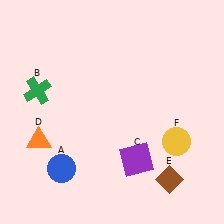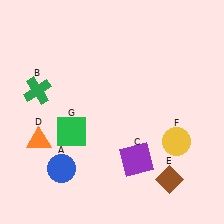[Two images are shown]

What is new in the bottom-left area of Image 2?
A green square (G) was added in the bottom-left area of Image 2.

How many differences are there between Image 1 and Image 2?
There is 1 difference between the two images.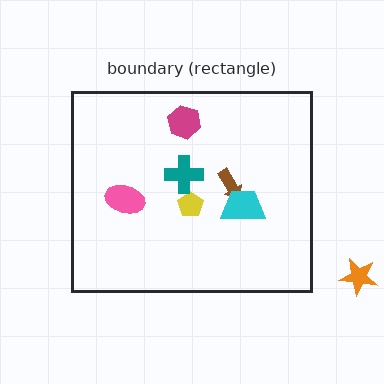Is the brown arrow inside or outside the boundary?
Inside.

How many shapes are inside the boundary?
6 inside, 1 outside.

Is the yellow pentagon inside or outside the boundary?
Inside.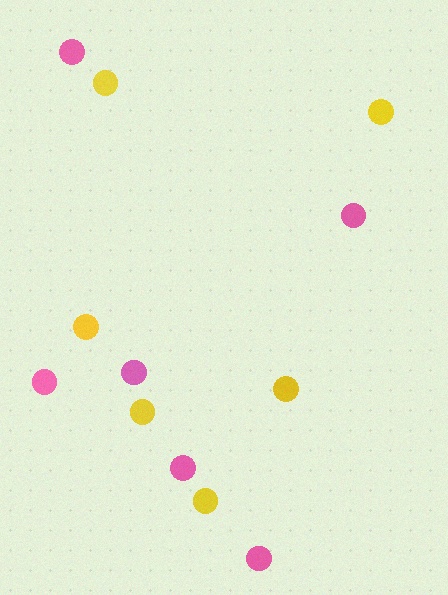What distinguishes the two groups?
There are 2 groups: one group of yellow circles (6) and one group of pink circles (6).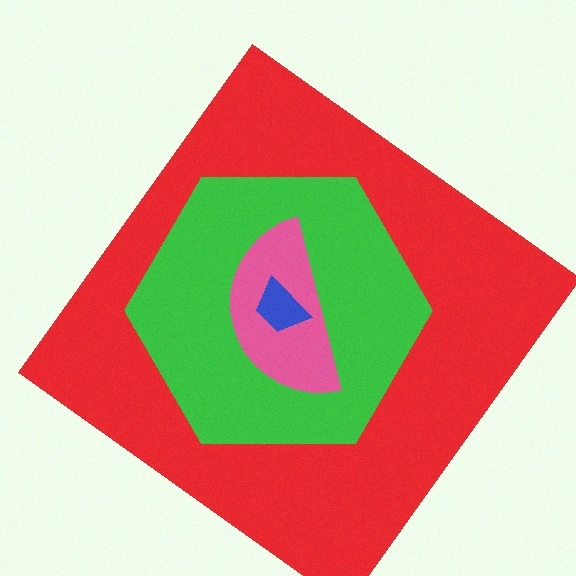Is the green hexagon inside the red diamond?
Yes.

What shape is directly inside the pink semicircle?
The blue trapezoid.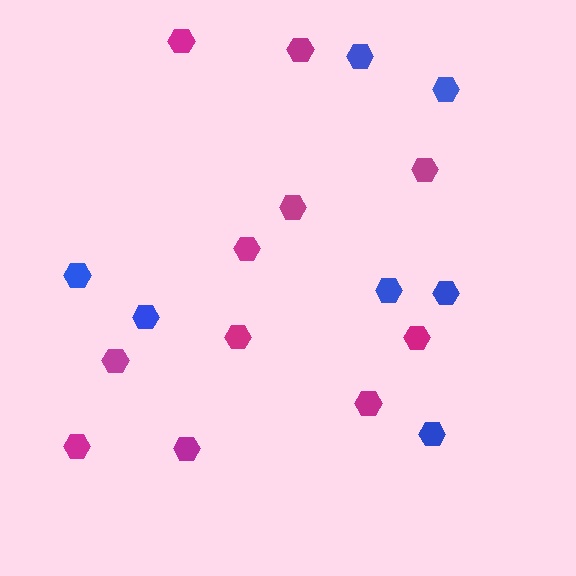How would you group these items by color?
There are 2 groups: one group of magenta hexagons (11) and one group of blue hexagons (7).